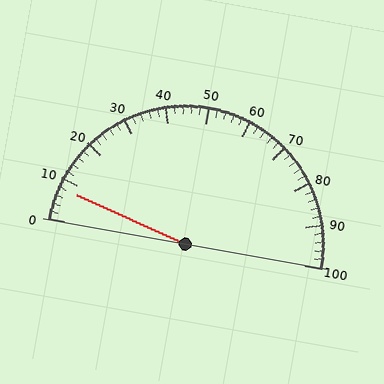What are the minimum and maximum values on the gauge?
The gauge ranges from 0 to 100.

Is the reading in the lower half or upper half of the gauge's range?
The reading is in the lower half of the range (0 to 100).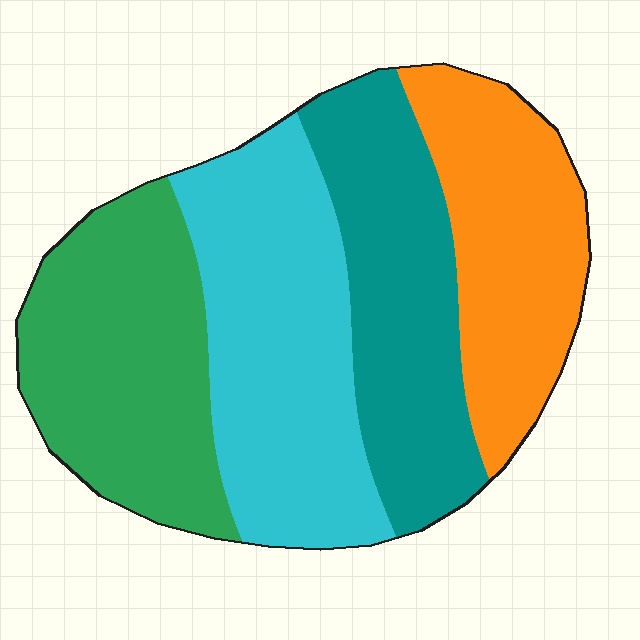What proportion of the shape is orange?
Orange takes up less than a quarter of the shape.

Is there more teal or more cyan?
Cyan.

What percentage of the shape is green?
Green covers around 25% of the shape.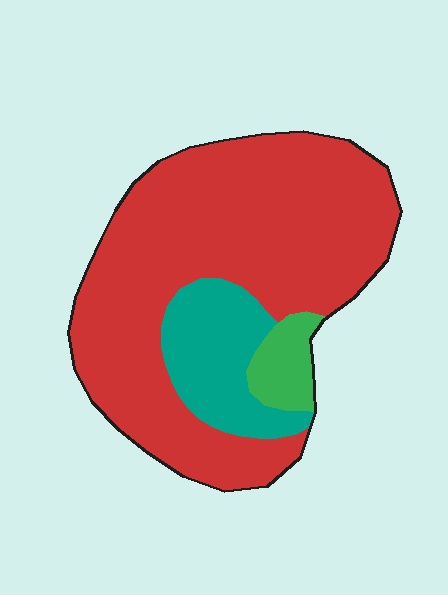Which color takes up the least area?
Green, at roughly 5%.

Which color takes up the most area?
Red, at roughly 75%.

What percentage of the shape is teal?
Teal takes up about one sixth (1/6) of the shape.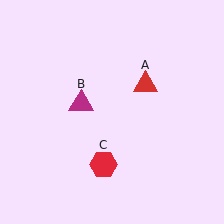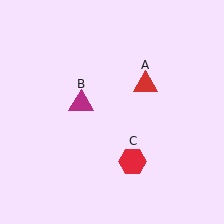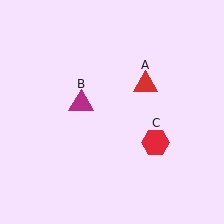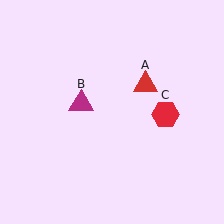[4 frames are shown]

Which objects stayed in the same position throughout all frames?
Red triangle (object A) and magenta triangle (object B) remained stationary.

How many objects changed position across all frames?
1 object changed position: red hexagon (object C).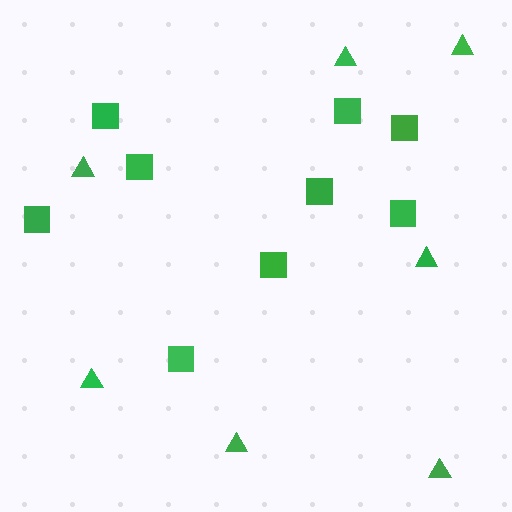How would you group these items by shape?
There are 2 groups: one group of squares (9) and one group of triangles (7).